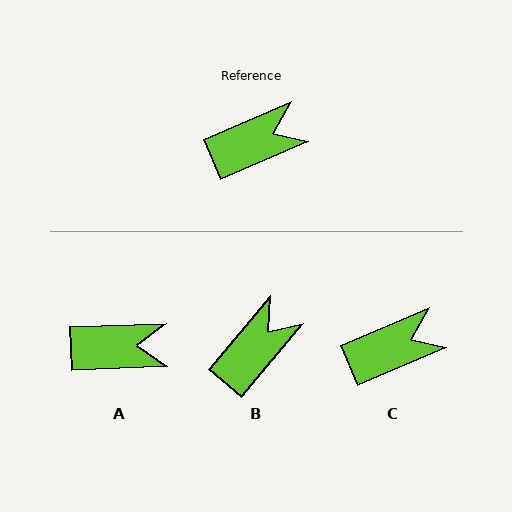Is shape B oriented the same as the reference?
No, it is off by about 27 degrees.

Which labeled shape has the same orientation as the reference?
C.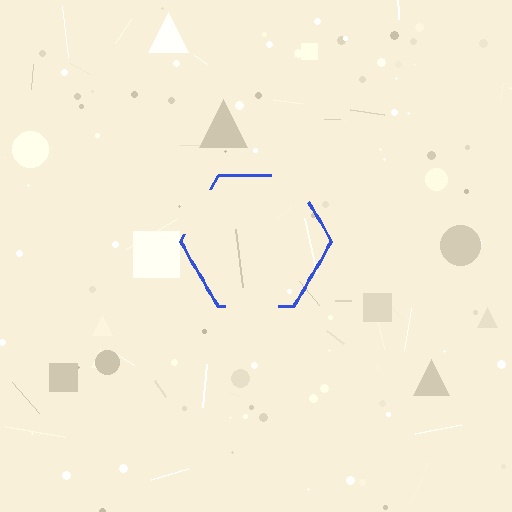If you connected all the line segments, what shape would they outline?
They would outline a hexagon.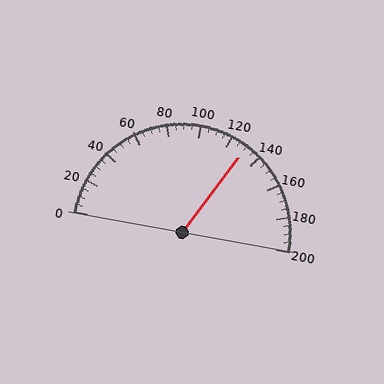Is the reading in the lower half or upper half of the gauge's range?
The reading is in the upper half of the range (0 to 200).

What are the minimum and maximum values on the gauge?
The gauge ranges from 0 to 200.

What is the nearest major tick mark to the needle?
The nearest major tick mark is 120.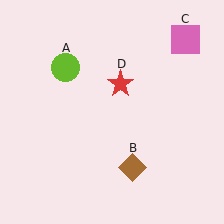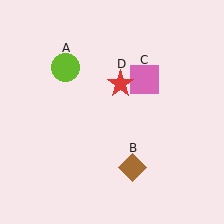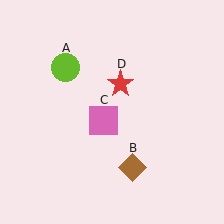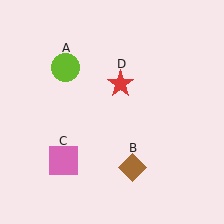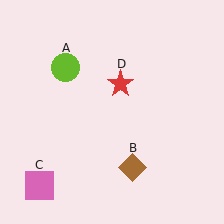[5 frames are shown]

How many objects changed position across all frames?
1 object changed position: pink square (object C).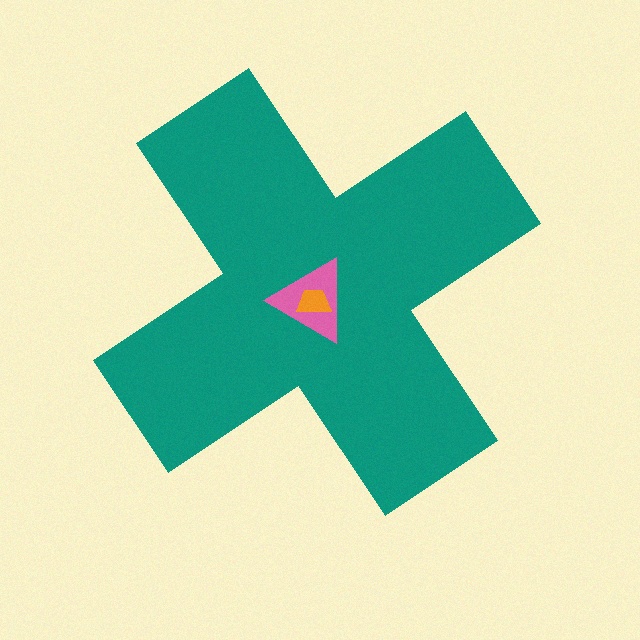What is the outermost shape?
The teal cross.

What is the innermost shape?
The orange trapezoid.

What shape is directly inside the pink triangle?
The orange trapezoid.